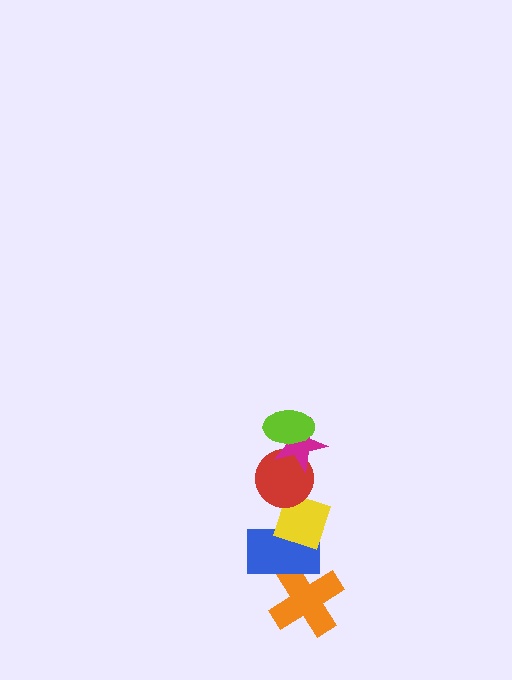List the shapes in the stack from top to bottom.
From top to bottom: the lime ellipse, the magenta star, the red circle, the yellow diamond, the blue rectangle, the orange cross.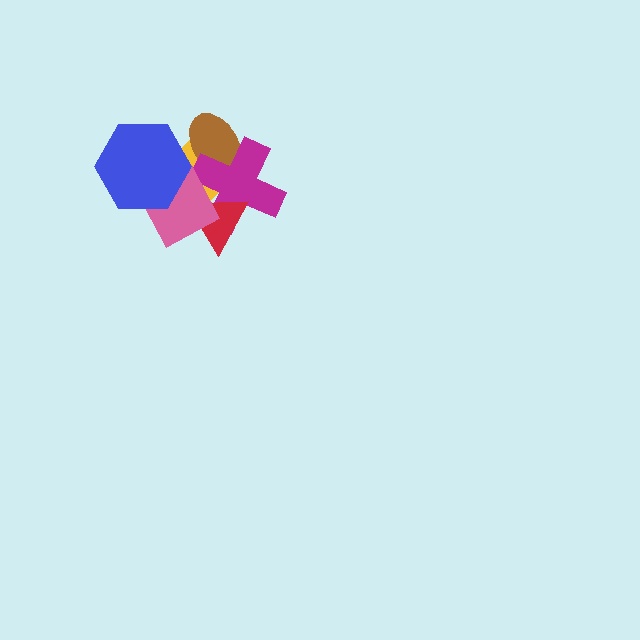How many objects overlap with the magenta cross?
4 objects overlap with the magenta cross.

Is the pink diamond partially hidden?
Yes, it is partially covered by another shape.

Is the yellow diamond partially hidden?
Yes, it is partially covered by another shape.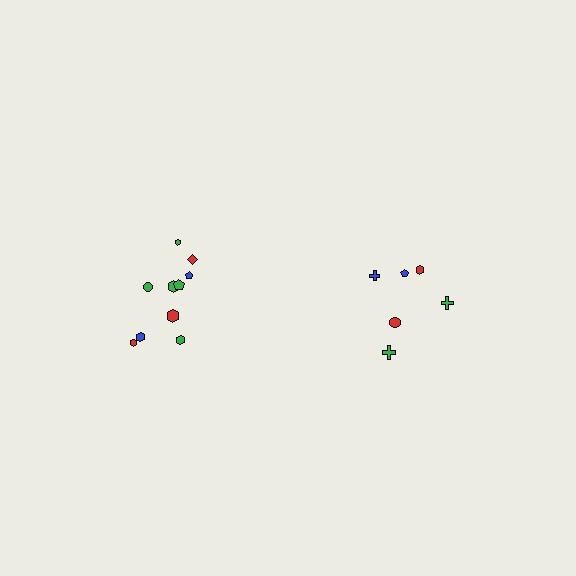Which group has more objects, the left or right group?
The left group.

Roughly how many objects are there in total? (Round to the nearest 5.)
Roughly 15 objects in total.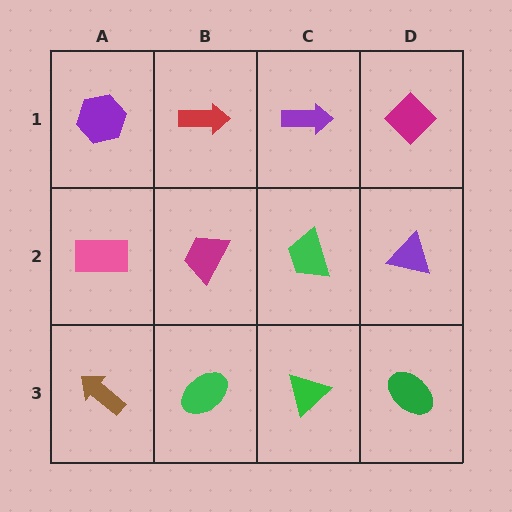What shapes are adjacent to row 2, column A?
A purple hexagon (row 1, column A), a brown arrow (row 3, column A), a magenta trapezoid (row 2, column B).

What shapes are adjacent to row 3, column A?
A pink rectangle (row 2, column A), a green ellipse (row 3, column B).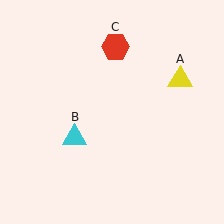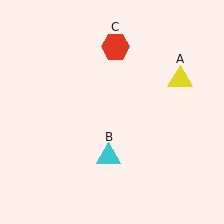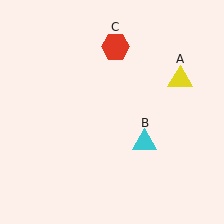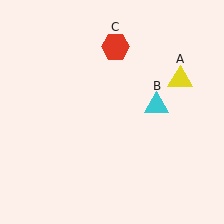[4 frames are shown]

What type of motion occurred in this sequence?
The cyan triangle (object B) rotated counterclockwise around the center of the scene.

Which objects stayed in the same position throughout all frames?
Yellow triangle (object A) and red hexagon (object C) remained stationary.